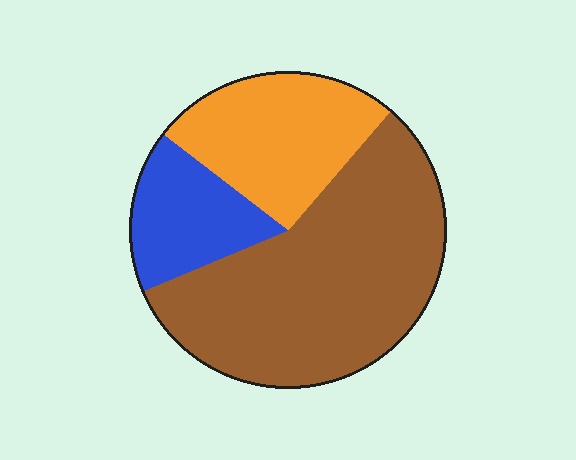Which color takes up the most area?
Brown, at roughly 55%.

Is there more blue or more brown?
Brown.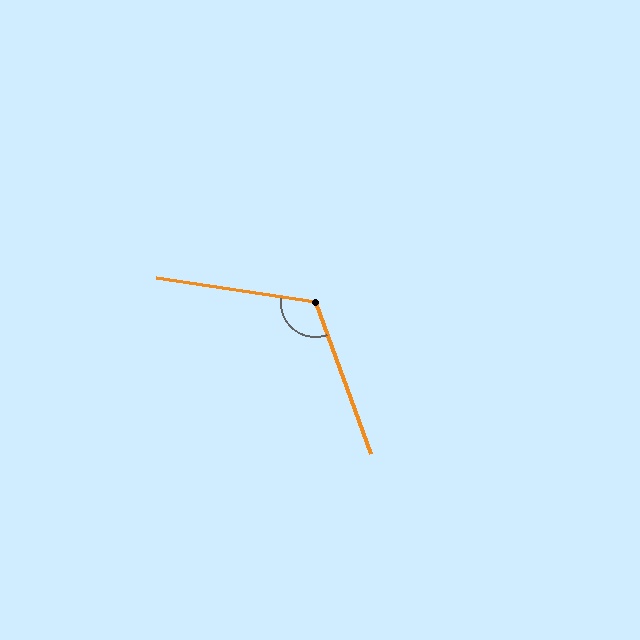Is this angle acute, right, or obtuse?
It is obtuse.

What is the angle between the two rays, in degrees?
Approximately 119 degrees.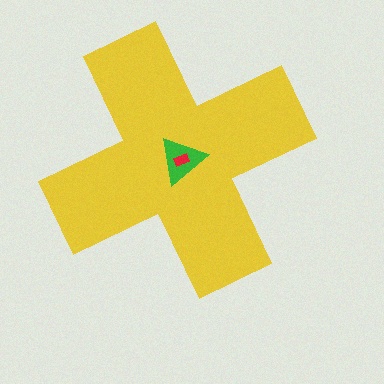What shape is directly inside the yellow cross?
The green triangle.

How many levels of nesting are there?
3.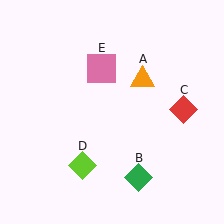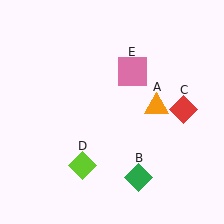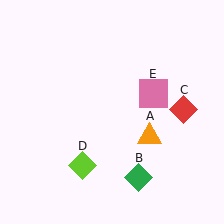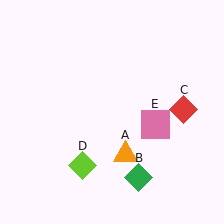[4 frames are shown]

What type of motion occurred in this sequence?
The orange triangle (object A), pink square (object E) rotated clockwise around the center of the scene.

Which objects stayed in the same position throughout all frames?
Green diamond (object B) and red diamond (object C) and lime diamond (object D) remained stationary.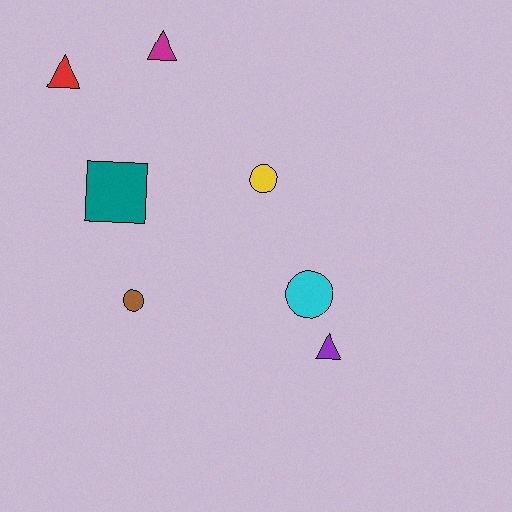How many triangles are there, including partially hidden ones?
There are 3 triangles.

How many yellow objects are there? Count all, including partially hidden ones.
There is 1 yellow object.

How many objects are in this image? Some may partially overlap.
There are 7 objects.